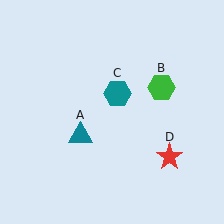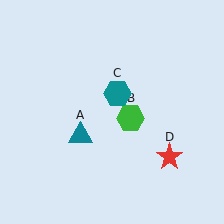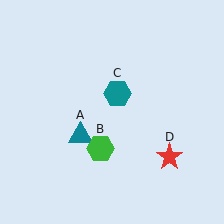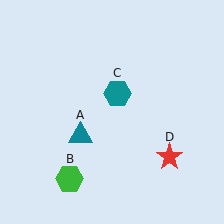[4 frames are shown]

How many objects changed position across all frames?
1 object changed position: green hexagon (object B).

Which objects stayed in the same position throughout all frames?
Teal triangle (object A) and teal hexagon (object C) and red star (object D) remained stationary.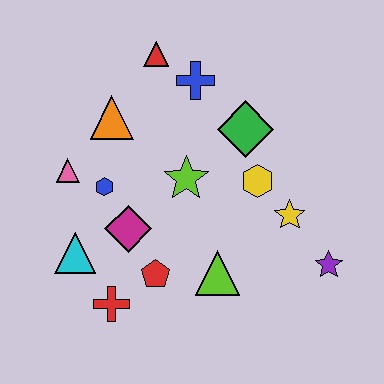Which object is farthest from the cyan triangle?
The purple star is farthest from the cyan triangle.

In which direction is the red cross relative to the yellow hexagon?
The red cross is to the left of the yellow hexagon.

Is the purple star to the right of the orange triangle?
Yes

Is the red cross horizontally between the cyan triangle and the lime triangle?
Yes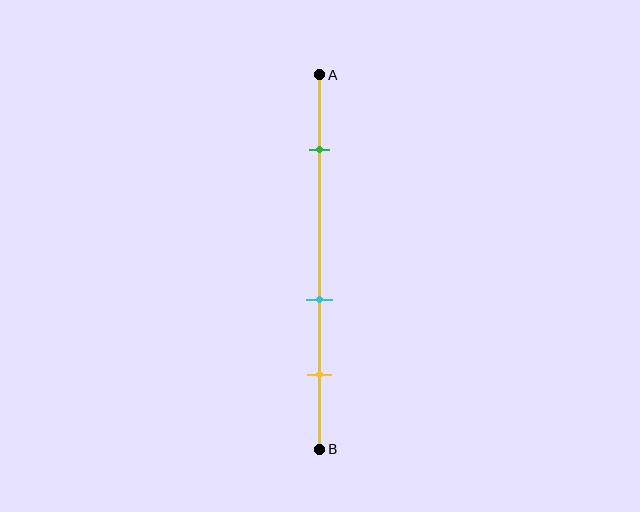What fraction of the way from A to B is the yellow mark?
The yellow mark is approximately 80% (0.8) of the way from A to B.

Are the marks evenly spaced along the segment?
No, the marks are not evenly spaced.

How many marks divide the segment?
There are 3 marks dividing the segment.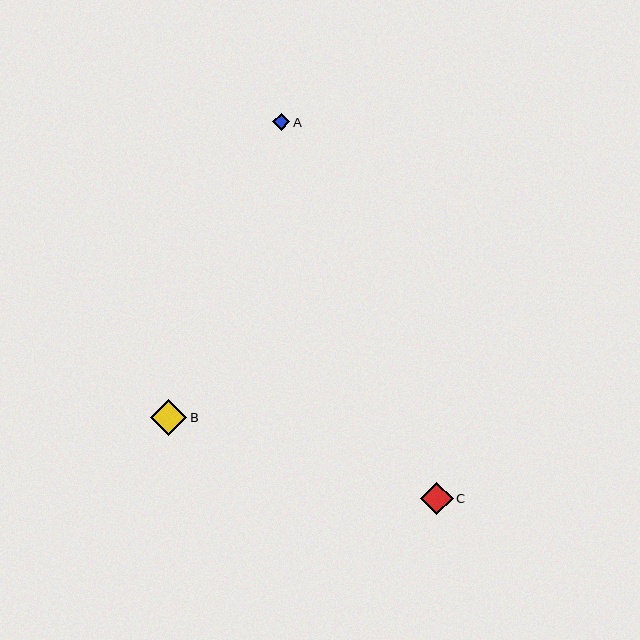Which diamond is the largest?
Diamond B is the largest with a size of approximately 36 pixels.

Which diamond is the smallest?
Diamond A is the smallest with a size of approximately 17 pixels.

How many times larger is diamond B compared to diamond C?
Diamond B is approximately 1.1 times the size of diamond C.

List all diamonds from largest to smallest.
From largest to smallest: B, C, A.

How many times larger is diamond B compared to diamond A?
Diamond B is approximately 2.1 times the size of diamond A.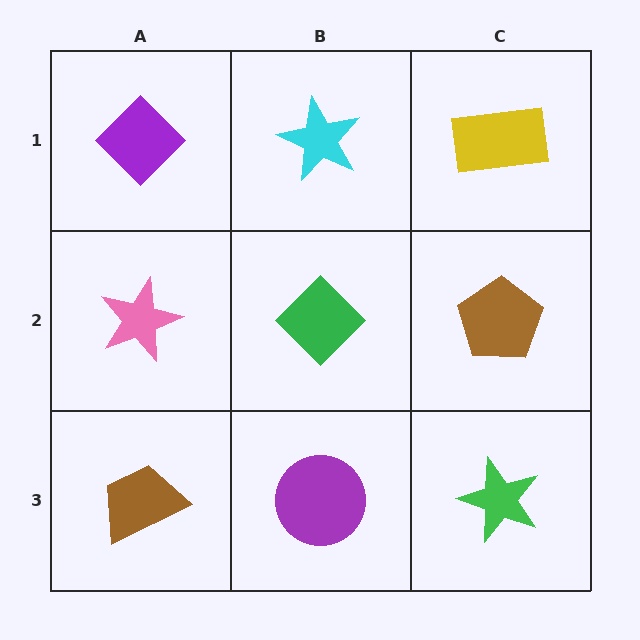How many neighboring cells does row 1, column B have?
3.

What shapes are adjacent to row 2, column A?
A purple diamond (row 1, column A), a brown trapezoid (row 3, column A), a green diamond (row 2, column B).